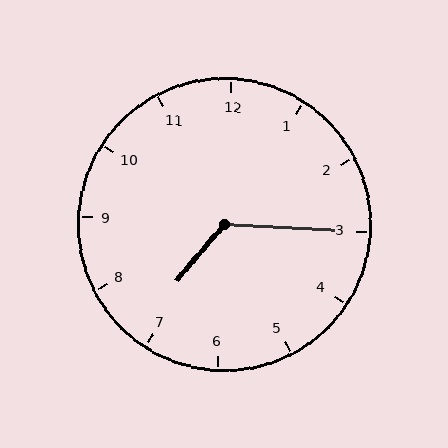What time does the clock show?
7:15.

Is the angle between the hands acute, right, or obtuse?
It is obtuse.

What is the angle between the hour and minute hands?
Approximately 128 degrees.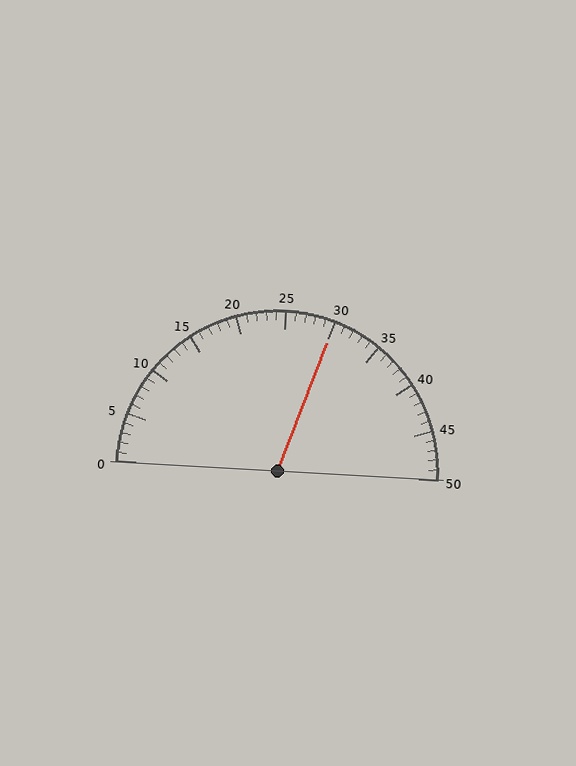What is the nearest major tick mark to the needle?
The nearest major tick mark is 30.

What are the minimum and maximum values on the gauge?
The gauge ranges from 0 to 50.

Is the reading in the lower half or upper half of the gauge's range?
The reading is in the upper half of the range (0 to 50).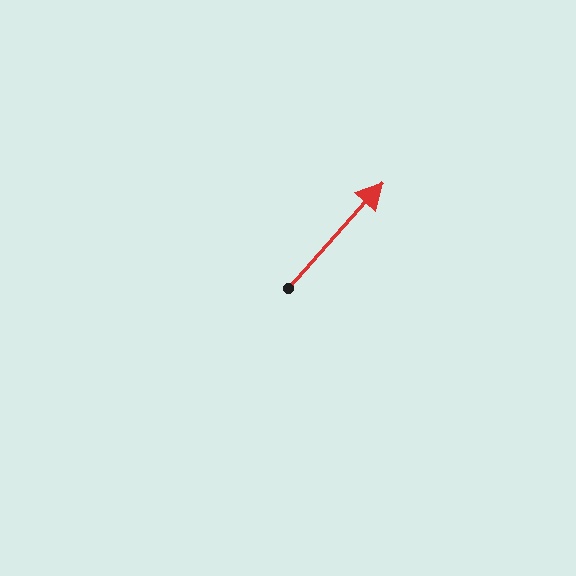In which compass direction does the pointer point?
Northeast.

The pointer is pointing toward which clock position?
Roughly 1 o'clock.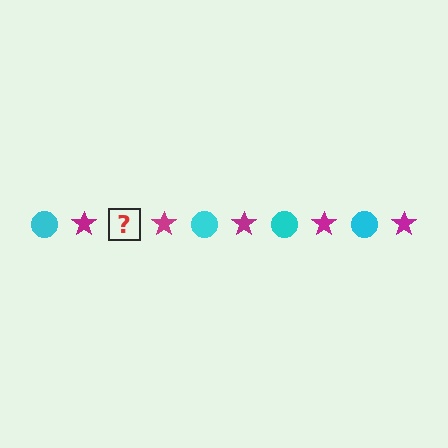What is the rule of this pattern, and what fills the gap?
The rule is that the pattern alternates between cyan circle and magenta star. The gap should be filled with a cyan circle.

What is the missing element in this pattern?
The missing element is a cyan circle.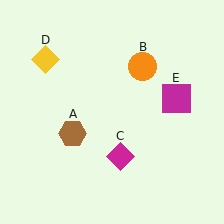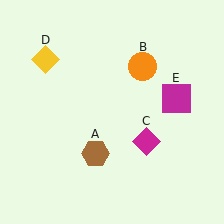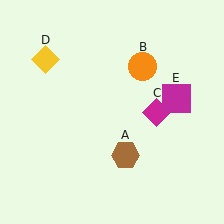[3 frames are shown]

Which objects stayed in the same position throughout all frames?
Orange circle (object B) and yellow diamond (object D) and magenta square (object E) remained stationary.